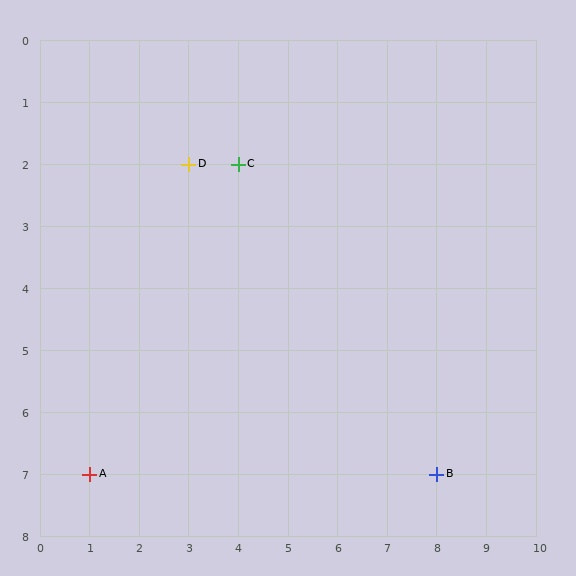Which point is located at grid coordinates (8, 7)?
Point B is at (8, 7).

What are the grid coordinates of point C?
Point C is at grid coordinates (4, 2).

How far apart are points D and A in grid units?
Points D and A are 2 columns and 5 rows apart (about 5.4 grid units diagonally).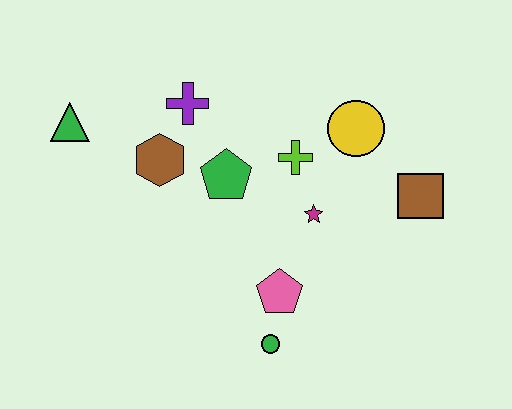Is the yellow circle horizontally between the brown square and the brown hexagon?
Yes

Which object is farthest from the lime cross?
The green triangle is farthest from the lime cross.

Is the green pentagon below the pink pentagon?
No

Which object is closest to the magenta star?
The lime cross is closest to the magenta star.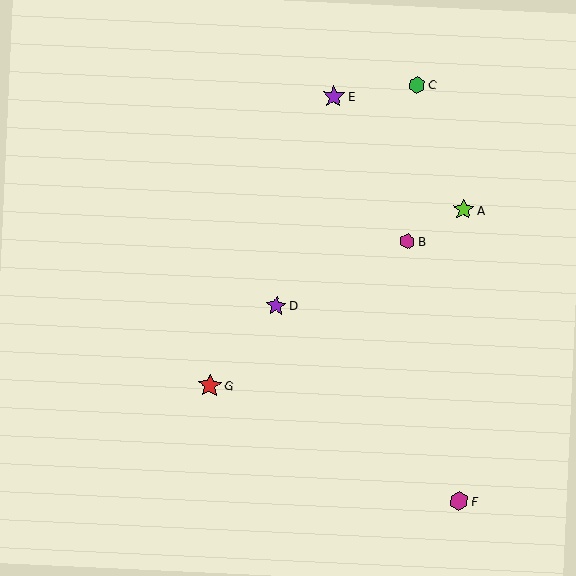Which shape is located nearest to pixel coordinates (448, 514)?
The magenta hexagon (labeled F) at (459, 501) is nearest to that location.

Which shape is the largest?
The red star (labeled G) is the largest.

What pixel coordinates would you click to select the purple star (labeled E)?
Click at (334, 96) to select the purple star E.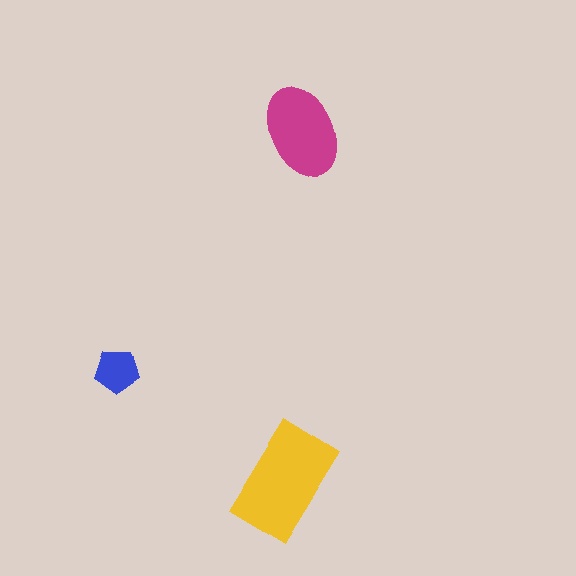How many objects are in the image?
There are 3 objects in the image.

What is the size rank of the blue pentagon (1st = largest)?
3rd.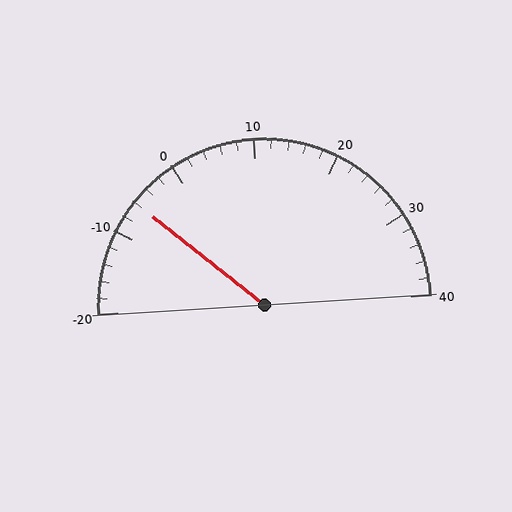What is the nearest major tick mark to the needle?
The nearest major tick mark is -10.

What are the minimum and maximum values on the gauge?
The gauge ranges from -20 to 40.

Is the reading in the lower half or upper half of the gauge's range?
The reading is in the lower half of the range (-20 to 40).